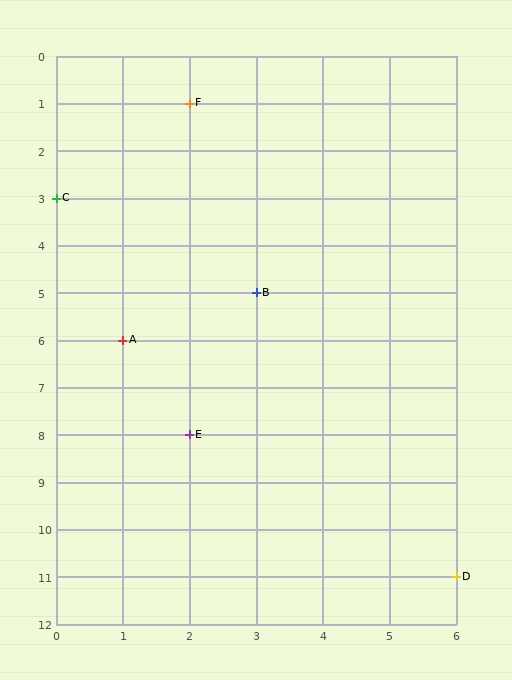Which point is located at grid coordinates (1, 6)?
Point A is at (1, 6).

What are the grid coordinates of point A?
Point A is at grid coordinates (1, 6).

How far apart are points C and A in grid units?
Points C and A are 1 column and 3 rows apart (about 3.2 grid units diagonally).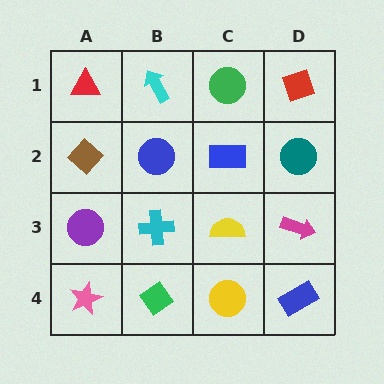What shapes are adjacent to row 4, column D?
A magenta arrow (row 3, column D), a yellow circle (row 4, column C).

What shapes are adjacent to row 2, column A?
A red triangle (row 1, column A), a purple circle (row 3, column A), a blue circle (row 2, column B).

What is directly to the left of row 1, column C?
A cyan arrow.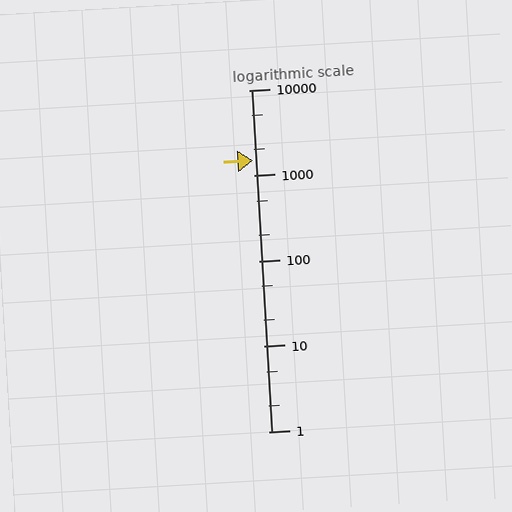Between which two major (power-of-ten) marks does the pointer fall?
The pointer is between 1000 and 10000.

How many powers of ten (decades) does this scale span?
The scale spans 4 decades, from 1 to 10000.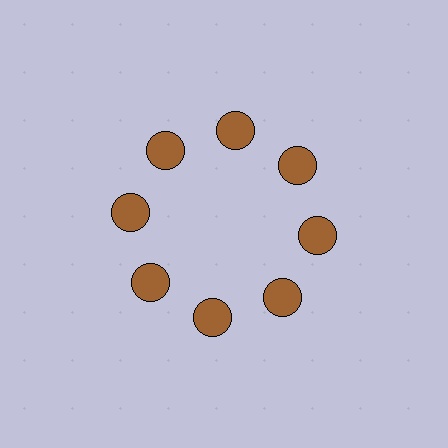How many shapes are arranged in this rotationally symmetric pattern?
There are 8 shapes, arranged in 8 groups of 1.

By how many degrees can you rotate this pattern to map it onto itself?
The pattern maps onto itself every 45 degrees of rotation.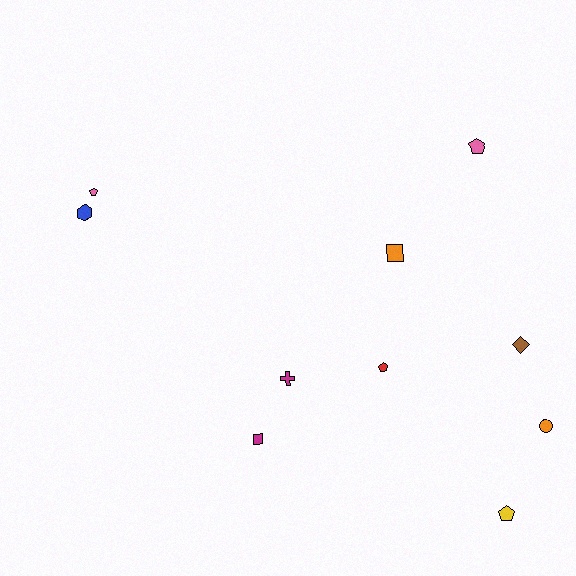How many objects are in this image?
There are 10 objects.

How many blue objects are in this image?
There is 1 blue object.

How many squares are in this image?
There are 2 squares.